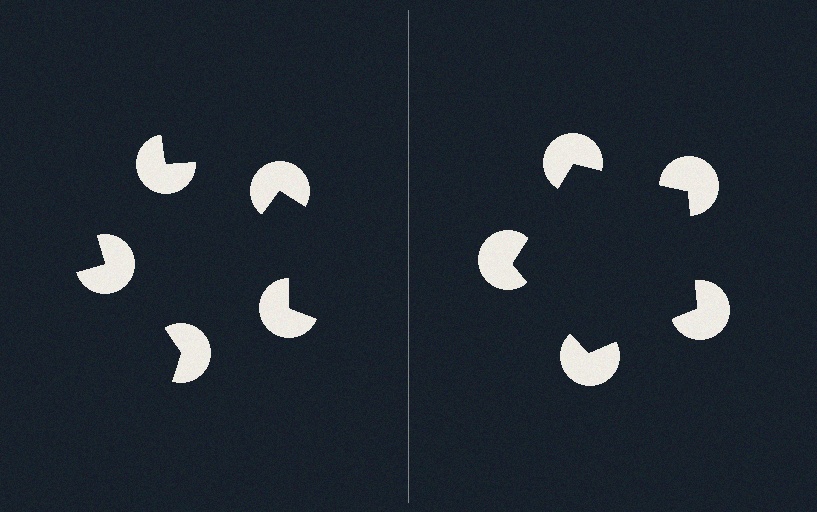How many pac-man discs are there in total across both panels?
10 — 5 on each side.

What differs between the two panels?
The pac-man discs are positioned identically on both sides; only the wedge orientations differ. On the right they align to a pentagon; on the left they are misaligned.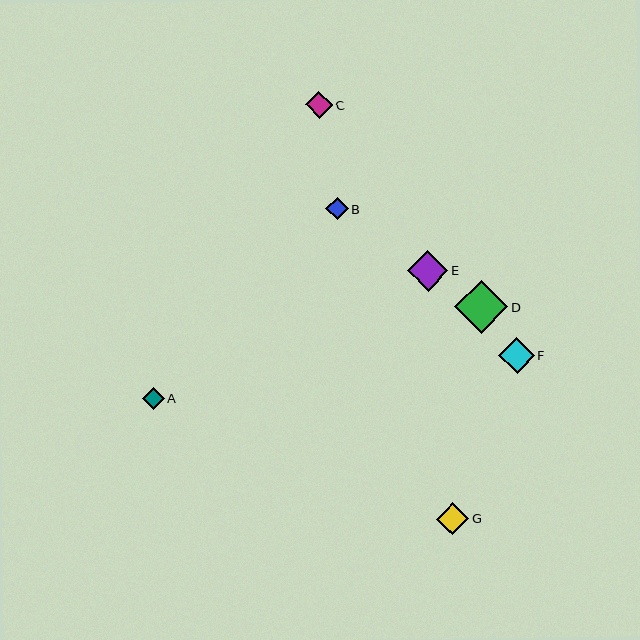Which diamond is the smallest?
Diamond A is the smallest with a size of approximately 22 pixels.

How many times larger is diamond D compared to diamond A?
Diamond D is approximately 2.5 times the size of diamond A.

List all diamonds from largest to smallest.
From largest to smallest: D, E, F, G, C, B, A.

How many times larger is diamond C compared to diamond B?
Diamond C is approximately 1.2 times the size of diamond B.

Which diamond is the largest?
Diamond D is the largest with a size of approximately 53 pixels.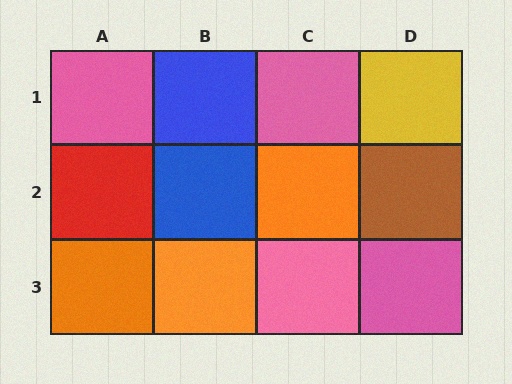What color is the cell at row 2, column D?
Brown.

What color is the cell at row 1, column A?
Pink.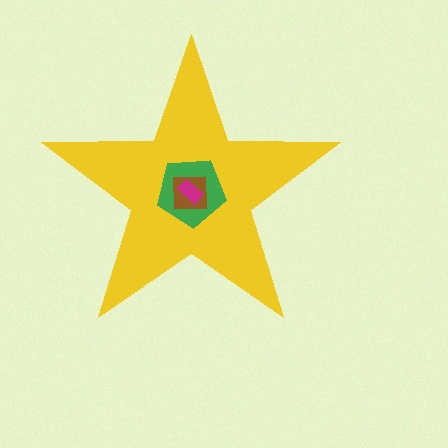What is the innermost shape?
The magenta rectangle.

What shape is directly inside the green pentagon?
The brown square.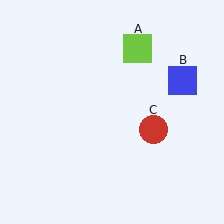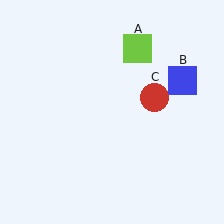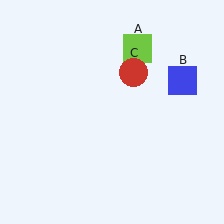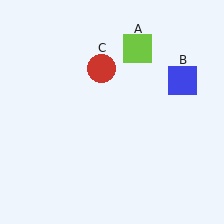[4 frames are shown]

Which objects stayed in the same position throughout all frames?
Lime square (object A) and blue square (object B) remained stationary.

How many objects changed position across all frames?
1 object changed position: red circle (object C).